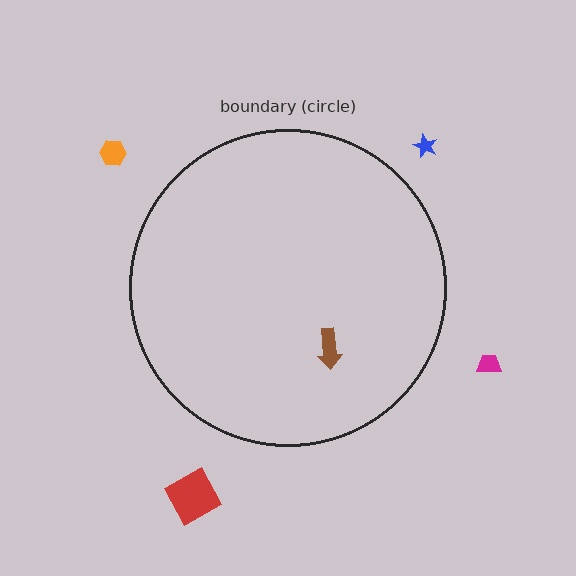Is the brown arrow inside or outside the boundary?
Inside.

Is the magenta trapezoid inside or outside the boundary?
Outside.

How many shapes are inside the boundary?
1 inside, 4 outside.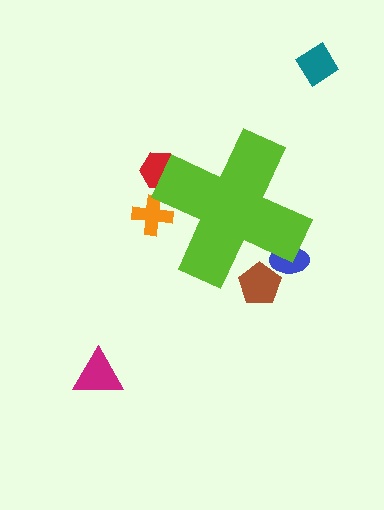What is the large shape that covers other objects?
A lime cross.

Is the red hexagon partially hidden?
Yes, the red hexagon is partially hidden behind the lime cross.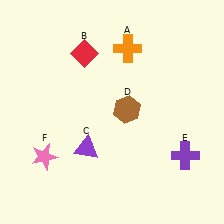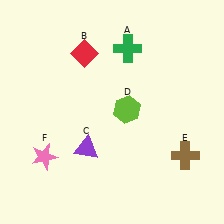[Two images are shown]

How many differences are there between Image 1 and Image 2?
There are 3 differences between the two images.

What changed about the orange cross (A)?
In Image 1, A is orange. In Image 2, it changed to green.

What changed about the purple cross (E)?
In Image 1, E is purple. In Image 2, it changed to brown.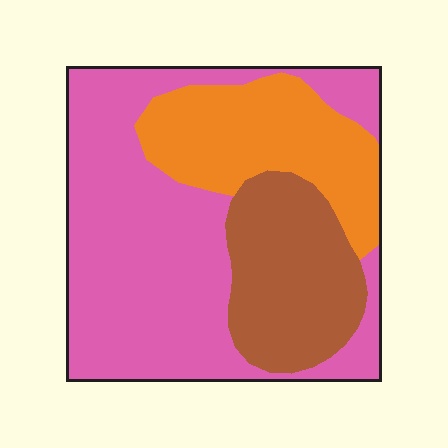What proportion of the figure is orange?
Orange covers roughly 25% of the figure.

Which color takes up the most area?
Pink, at roughly 55%.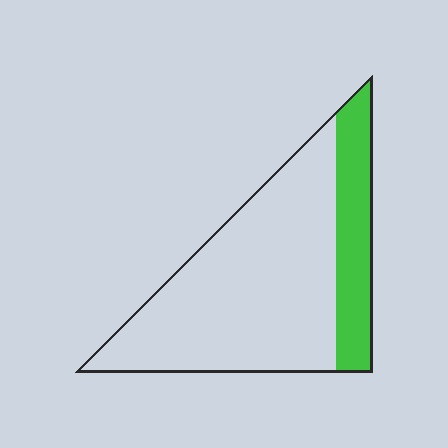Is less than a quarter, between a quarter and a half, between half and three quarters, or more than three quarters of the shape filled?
Less than a quarter.